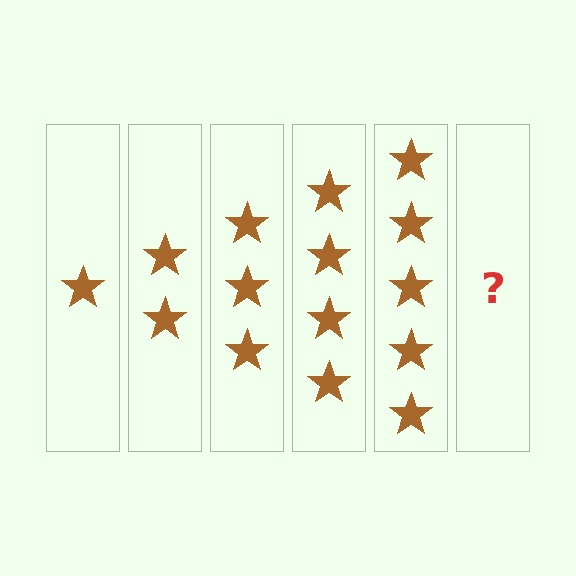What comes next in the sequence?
The next element should be 6 stars.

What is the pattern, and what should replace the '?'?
The pattern is that each step adds one more star. The '?' should be 6 stars.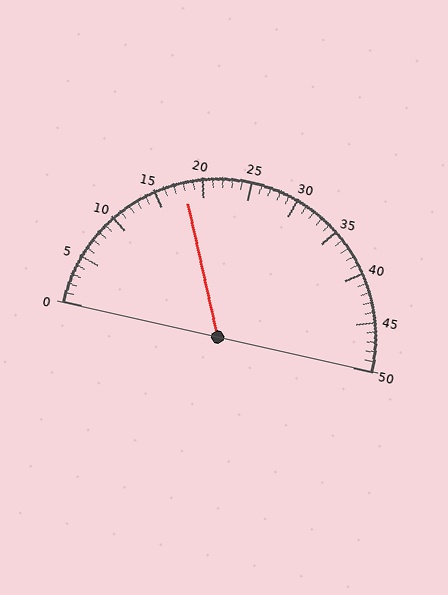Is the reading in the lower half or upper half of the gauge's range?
The reading is in the lower half of the range (0 to 50).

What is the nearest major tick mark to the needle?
The nearest major tick mark is 20.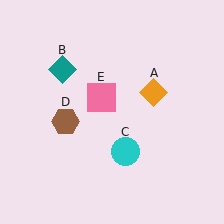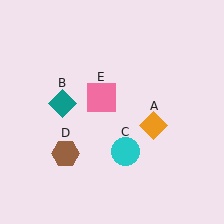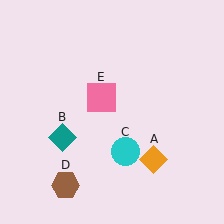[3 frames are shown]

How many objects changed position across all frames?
3 objects changed position: orange diamond (object A), teal diamond (object B), brown hexagon (object D).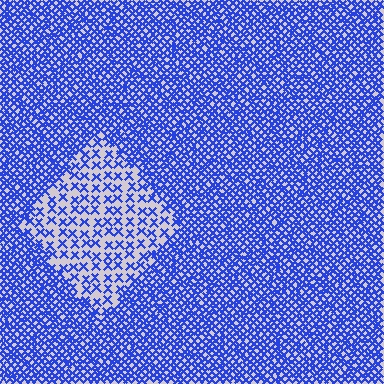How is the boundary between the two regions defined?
The boundary is defined by a change in element density (approximately 2.7x ratio). All elements are the same color, size, and shape.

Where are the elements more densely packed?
The elements are more densely packed outside the diamond boundary.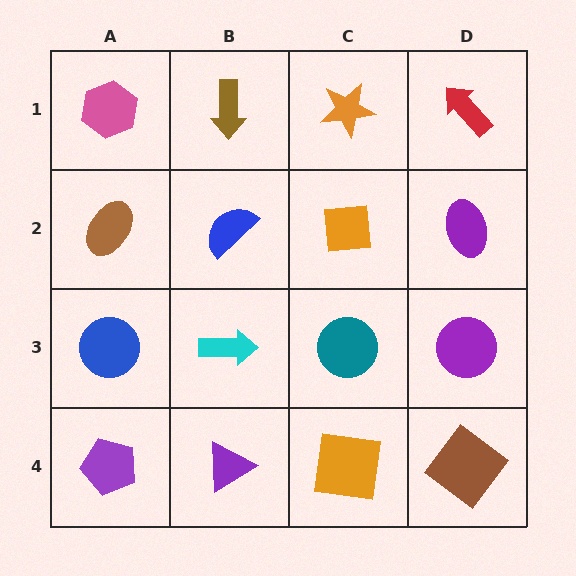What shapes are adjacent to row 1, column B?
A blue semicircle (row 2, column B), a pink hexagon (row 1, column A), an orange star (row 1, column C).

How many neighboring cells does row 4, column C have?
3.